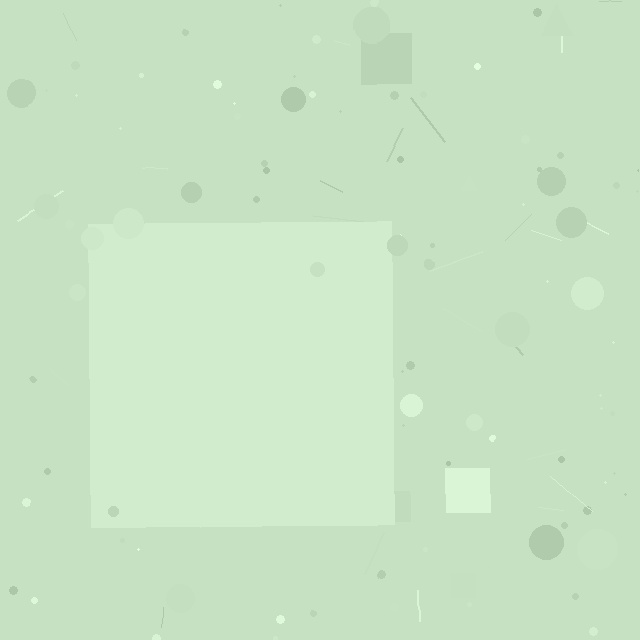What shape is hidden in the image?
A square is hidden in the image.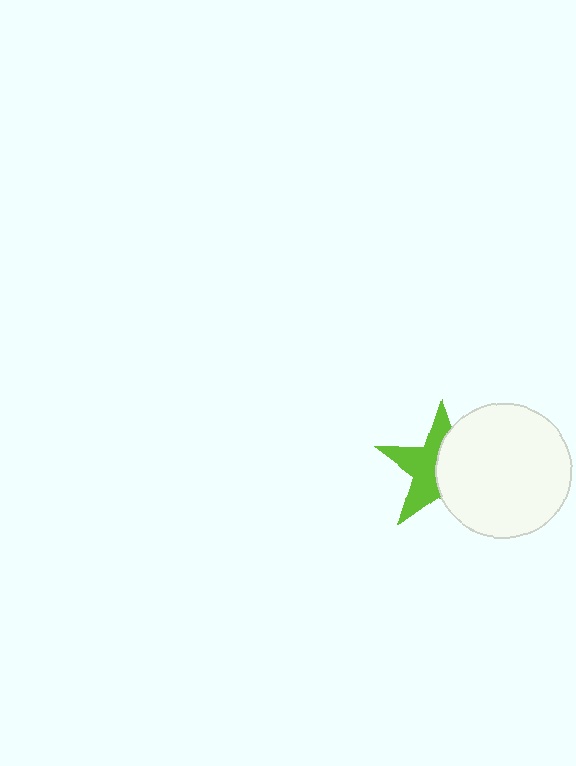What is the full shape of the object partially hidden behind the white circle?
The partially hidden object is a lime star.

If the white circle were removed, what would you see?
You would see the complete lime star.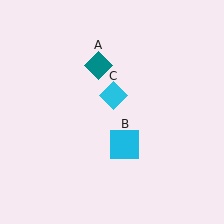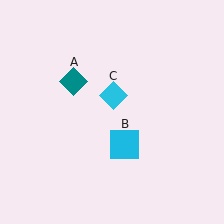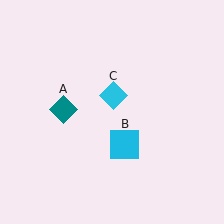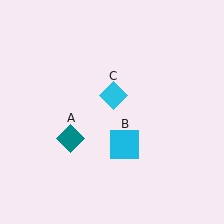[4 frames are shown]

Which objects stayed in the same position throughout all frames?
Cyan square (object B) and cyan diamond (object C) remained stationary.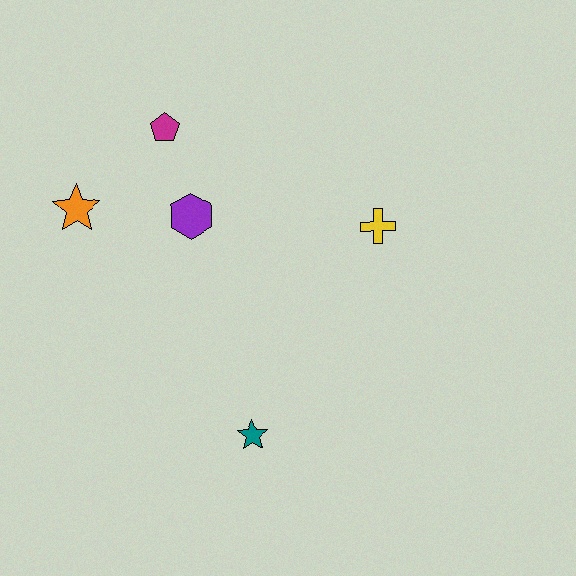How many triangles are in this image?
There are no triangles.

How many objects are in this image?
There are 5 objects.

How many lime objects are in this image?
There are no lime objects.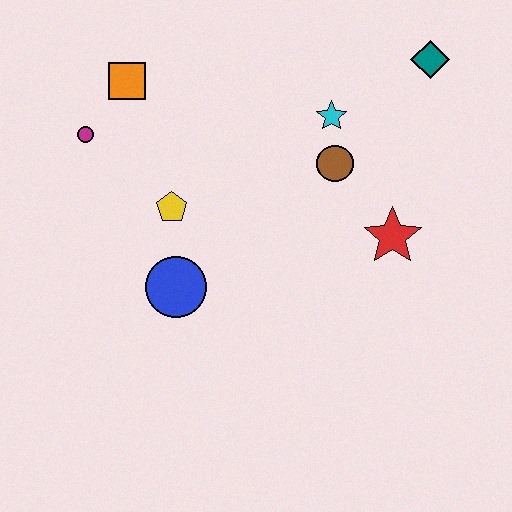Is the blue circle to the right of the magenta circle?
Yes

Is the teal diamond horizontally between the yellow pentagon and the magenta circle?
No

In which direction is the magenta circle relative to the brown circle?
The magenta circle is to the left of the brown circle.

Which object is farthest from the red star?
The magenta circle is farthest from the red star.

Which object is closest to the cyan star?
The brown circle is closest to the cyan star.